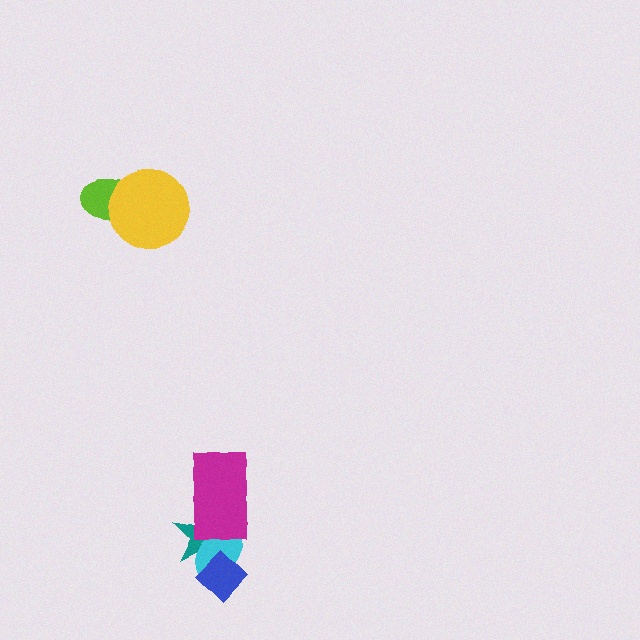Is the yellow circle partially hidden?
No, no other shape covers it.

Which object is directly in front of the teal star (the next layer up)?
The cyan ellipse is directly in front of the teal star.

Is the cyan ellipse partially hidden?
Yes, it is partially covered by another shape.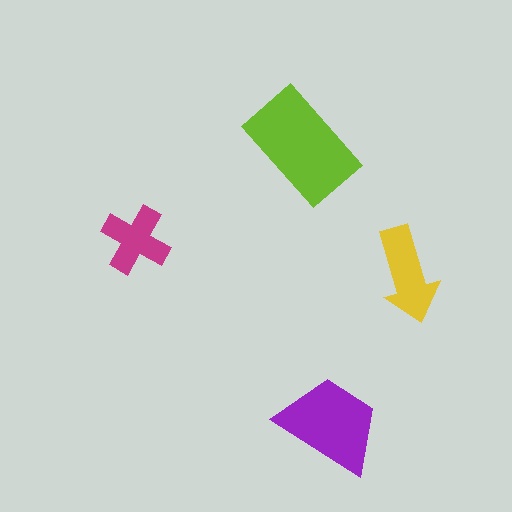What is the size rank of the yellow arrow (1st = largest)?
3rd.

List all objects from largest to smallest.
The lime rectangle, the purple trapezoid, the yellow arrow, the magenta cross.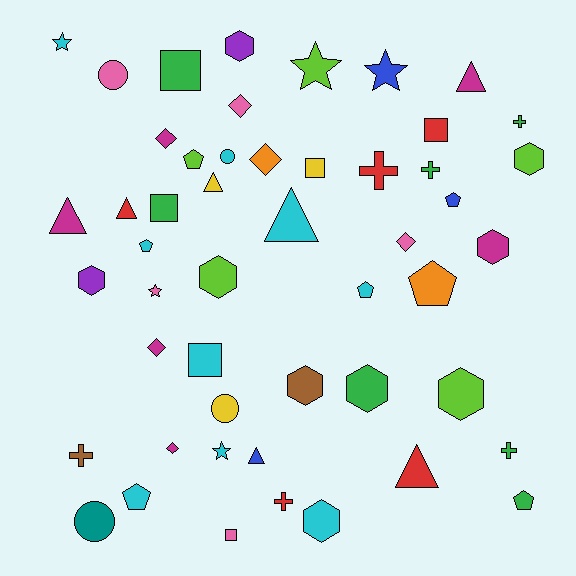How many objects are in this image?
There are 50 objects.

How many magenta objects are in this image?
There are 6 magenta objects.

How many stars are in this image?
There are 5 stars.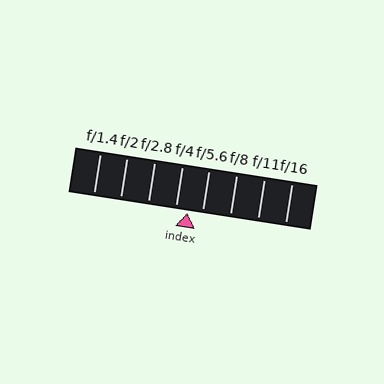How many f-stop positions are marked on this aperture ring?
There are 8 f-stop positions marked.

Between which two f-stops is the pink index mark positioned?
The index mark is between f/4 and f/5.6.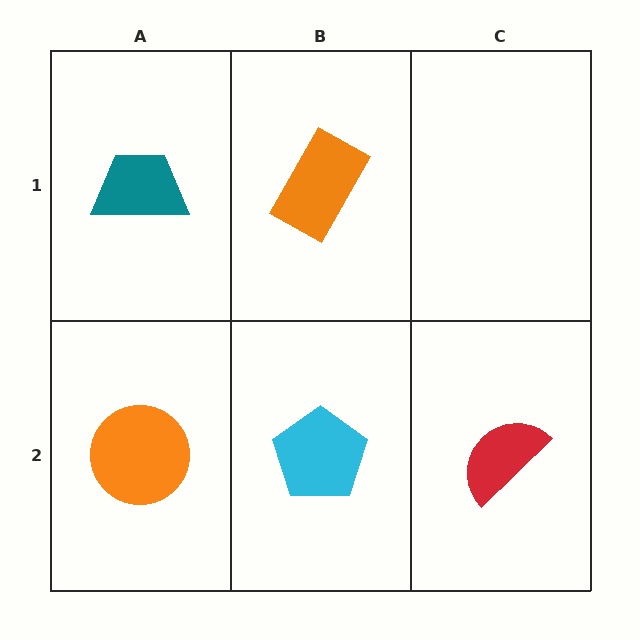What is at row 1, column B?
An orange rectangle.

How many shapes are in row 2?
3 shapes.